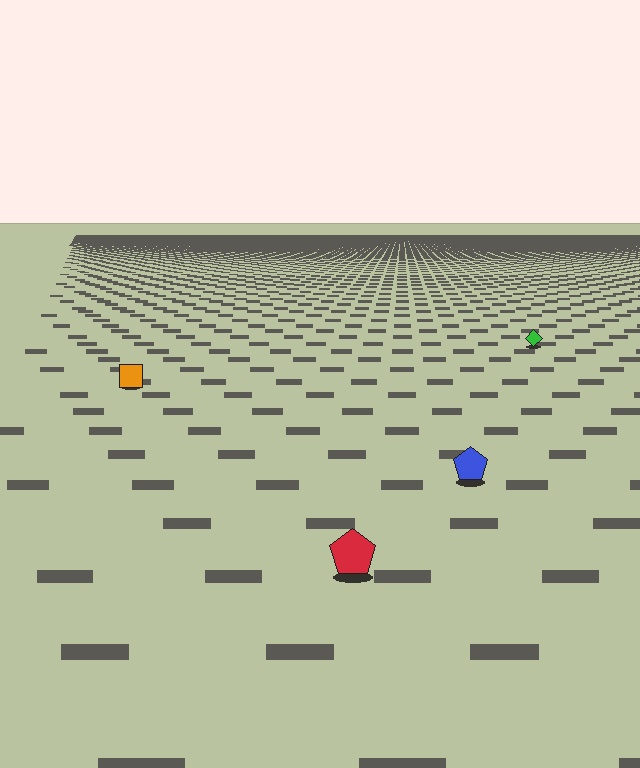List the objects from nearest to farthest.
From nearest to farthest: the red pentagon, the blue pentagon, the orange square, the green diamond.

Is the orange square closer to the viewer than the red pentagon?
No. The red pentagon is closer — you can tell from the texture gradient: the ground texture is coarser near it.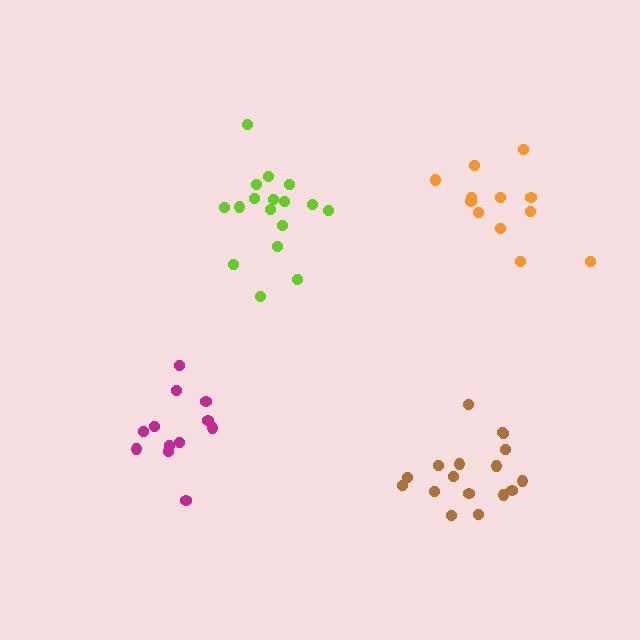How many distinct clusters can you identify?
There are 4 distinct clusters.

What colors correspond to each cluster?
The clusters are colored: brown, magenta, lime, orange.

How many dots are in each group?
Group 1: 17 dots, Group 2: 12 dots, Group 3: 17 dots, Group 4: 12 dots (58 total).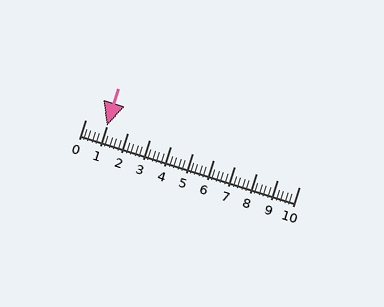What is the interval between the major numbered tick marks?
The major tick marks are spaced 1 units apart.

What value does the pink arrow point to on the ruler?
The pink arrow points to approximately 1.0.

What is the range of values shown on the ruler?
The ruler shows values from 0 to 10.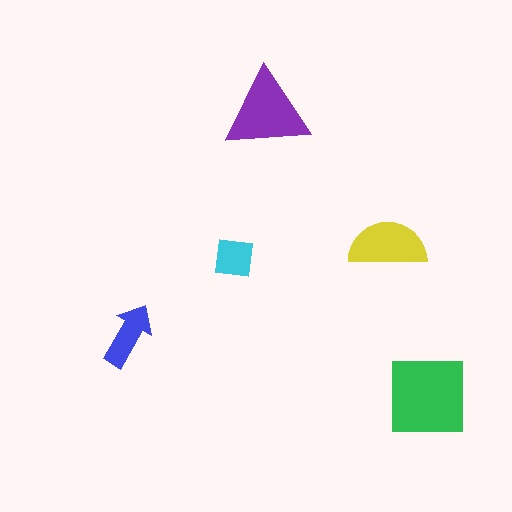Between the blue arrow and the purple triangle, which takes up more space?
The purple triangle.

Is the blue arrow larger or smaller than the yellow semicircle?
Smaller.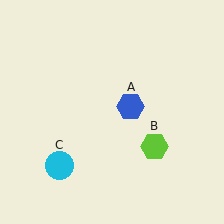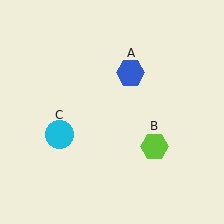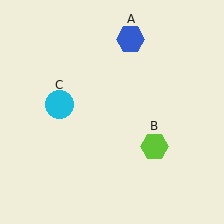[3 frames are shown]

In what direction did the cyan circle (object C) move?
The cyan circle (object C) moved up.